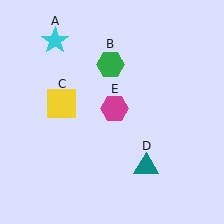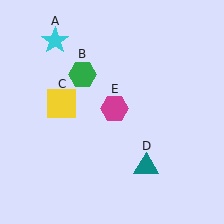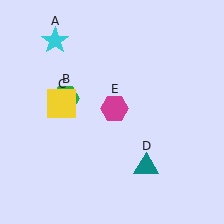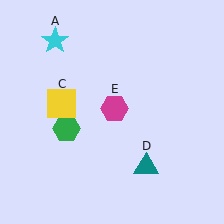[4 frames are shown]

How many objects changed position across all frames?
1 object changed position: green hexagon (object B).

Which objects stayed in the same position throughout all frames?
Cyan star (object A) and yellow square (object C) and teal triangle (object D) and magenta hexagon (object E) remained stationary.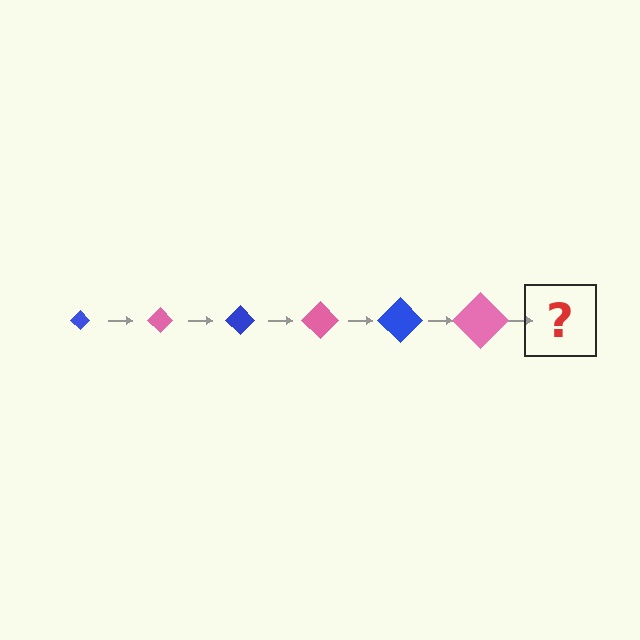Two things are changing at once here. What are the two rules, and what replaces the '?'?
The two rules are that the diamond grows larger each step and the color cycles through blue and pink. The '?' should be a blue diamond, larger than the previous one.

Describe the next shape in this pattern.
It should be a blue diamond, larger than the previous one.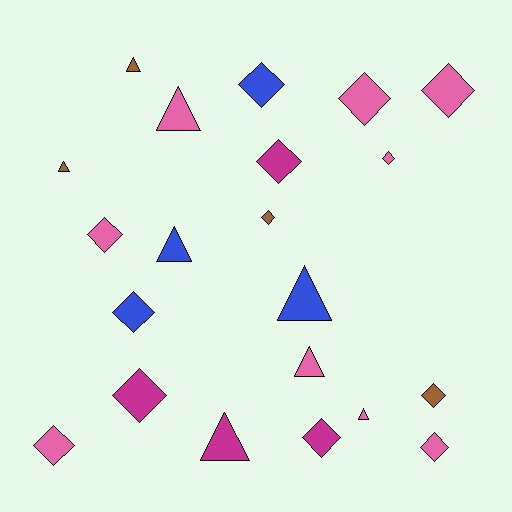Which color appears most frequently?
Pink, with 9 objects.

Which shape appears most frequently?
Diamond, with 13 objects.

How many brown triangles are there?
There are 2 brown triangles.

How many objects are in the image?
There are 21 objects.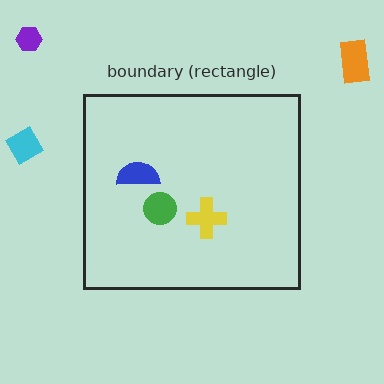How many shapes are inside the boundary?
3 inside, 3 outside.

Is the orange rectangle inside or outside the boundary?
Outside.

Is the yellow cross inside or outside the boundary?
Inside.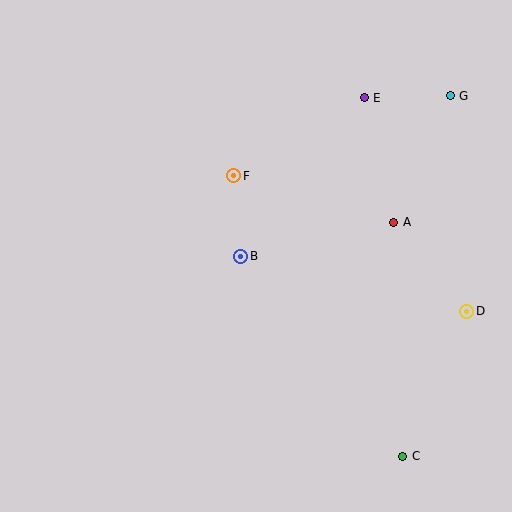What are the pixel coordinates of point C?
Point C is at (403, 456).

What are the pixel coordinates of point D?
Point D is at (467, 311).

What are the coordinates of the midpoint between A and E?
The midpoint between A and E is at (379, 160).